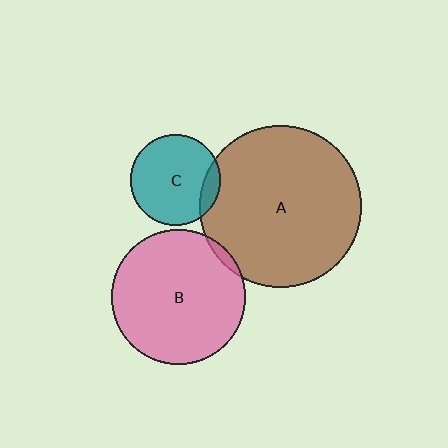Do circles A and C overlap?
Yes.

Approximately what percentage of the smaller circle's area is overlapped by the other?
Approximately 10%.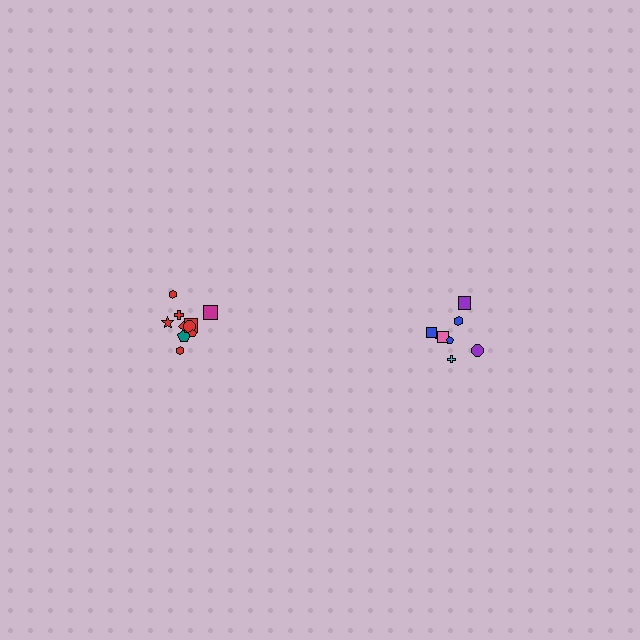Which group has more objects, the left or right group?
The left group.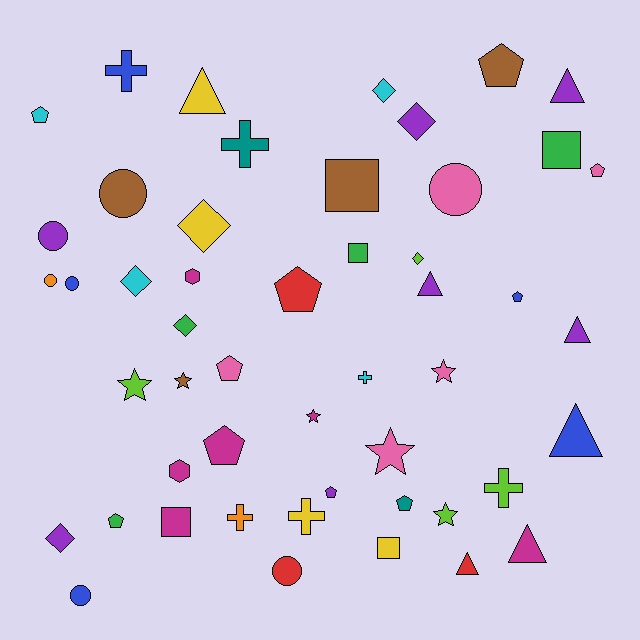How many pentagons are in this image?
There are 10 pentagons.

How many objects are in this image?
There are 50 objects.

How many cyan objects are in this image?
There are 4 cyan objects.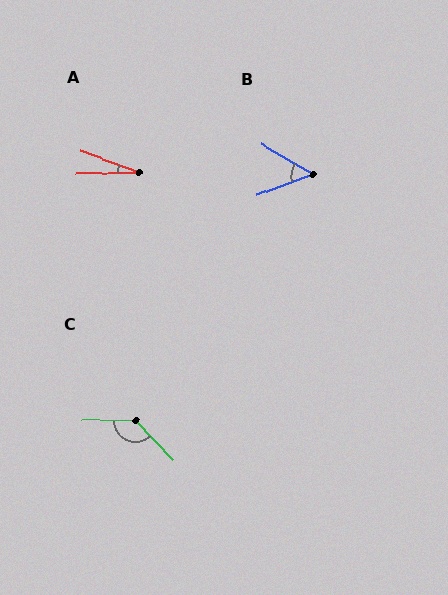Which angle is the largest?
C, at approximately 132 degrees.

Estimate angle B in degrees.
Approximately 51 degrees.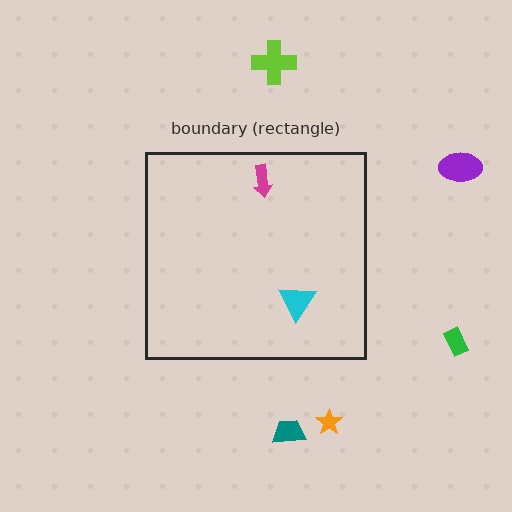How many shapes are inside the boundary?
2 inside, 5 outside.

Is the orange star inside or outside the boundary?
Outside.